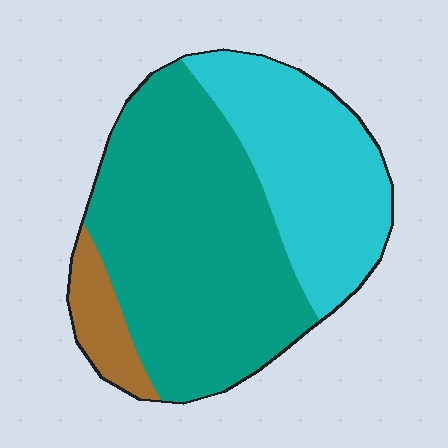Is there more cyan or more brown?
Cyan.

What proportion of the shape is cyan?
Cyan covers 34% of the shape.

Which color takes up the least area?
Brown, at roughly 10%.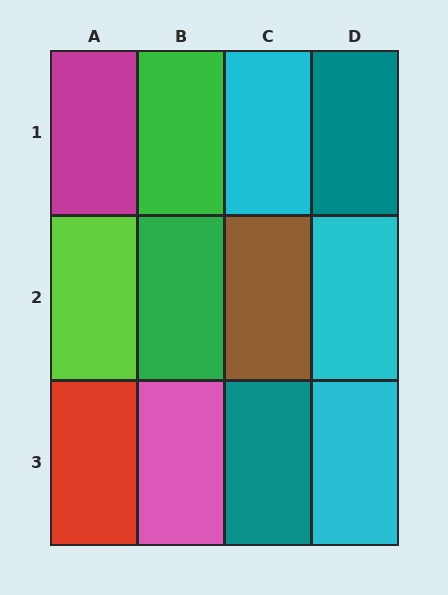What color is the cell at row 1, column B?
Green.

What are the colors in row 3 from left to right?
Red, pink, teal, cyan.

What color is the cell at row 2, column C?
Brown.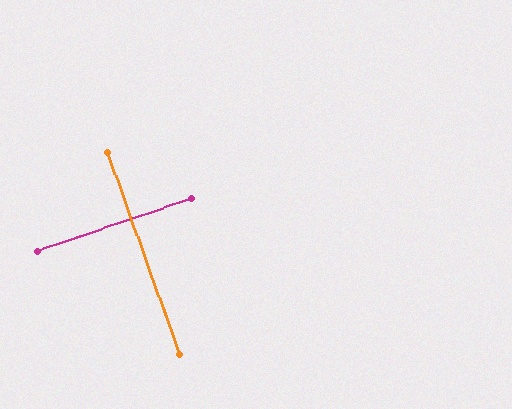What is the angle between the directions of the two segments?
Approximately 89 degrees.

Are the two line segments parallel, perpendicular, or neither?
Perpendicular — they meet at approximately 89°.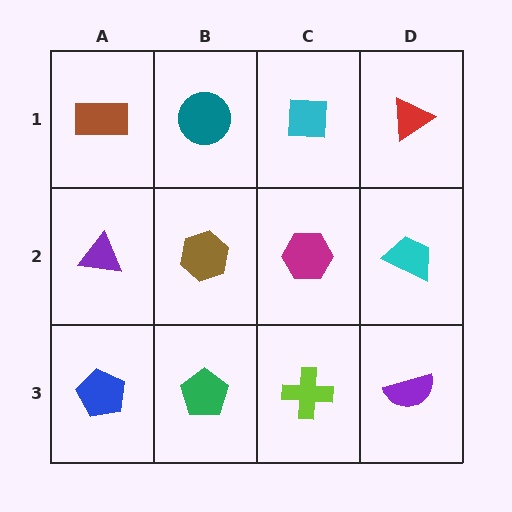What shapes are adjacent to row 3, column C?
A magenta hexagon (row 2, column C), a green pentagon (row 3, column B), a purple semicircle (row 3, column D).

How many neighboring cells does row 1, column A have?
2.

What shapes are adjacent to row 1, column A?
A purple triangle (row 2, column A), a teal circle (row 1, column B).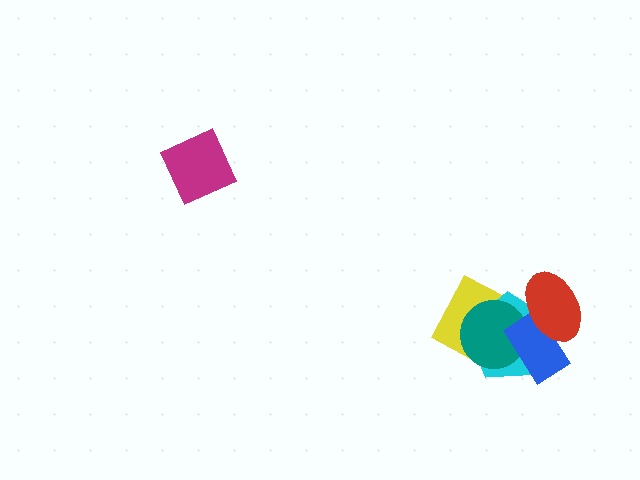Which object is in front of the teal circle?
The blue rectangle is in front of the teal circle.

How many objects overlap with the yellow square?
2 objects overlap with the yellow square.